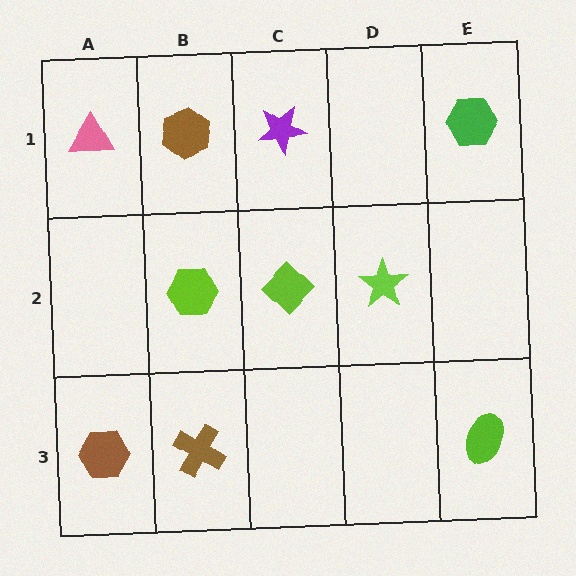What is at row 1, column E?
A green hexagon.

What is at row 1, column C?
A purple star.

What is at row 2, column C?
A lime diamond.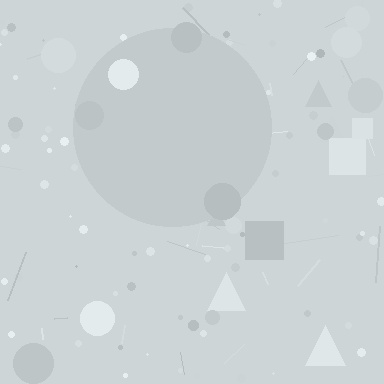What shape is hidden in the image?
A circle is hidden in the image.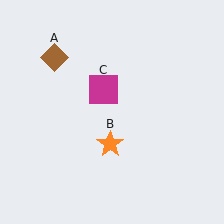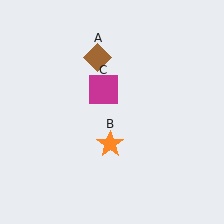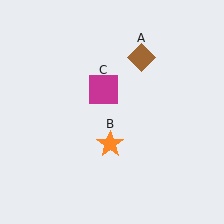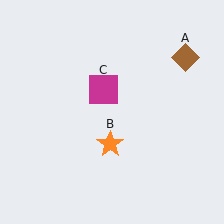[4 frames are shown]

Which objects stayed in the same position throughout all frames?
Orange star (object B) and magenta square (object C) remained stationary.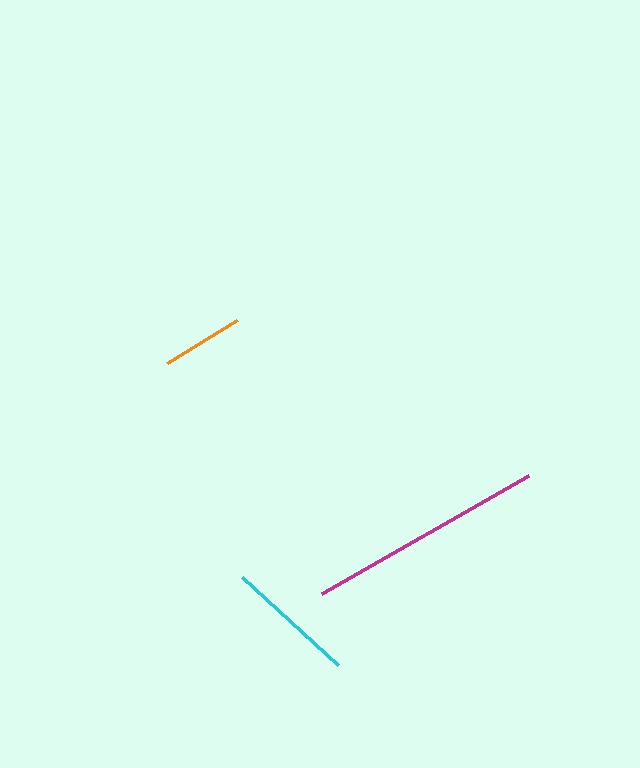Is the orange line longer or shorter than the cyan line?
The cyan line is longer than the orange line.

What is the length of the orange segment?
The orange segment is approximately 82 pixels long.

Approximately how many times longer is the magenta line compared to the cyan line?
The magenta line is approximately 1.8 times the length of the cyan line.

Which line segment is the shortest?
The orange line is the shortest at approximately 82 pixels.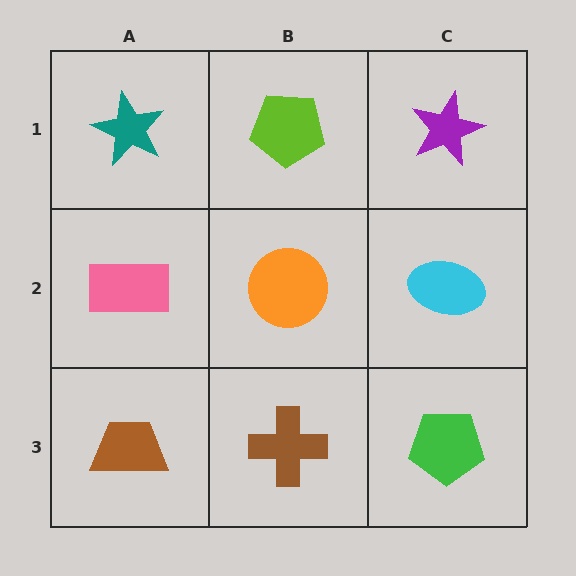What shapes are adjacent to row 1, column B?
An orange circle (row 2, column B), a teal star (row 1, column A), a purple star (row 1, column C).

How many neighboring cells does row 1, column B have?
3.